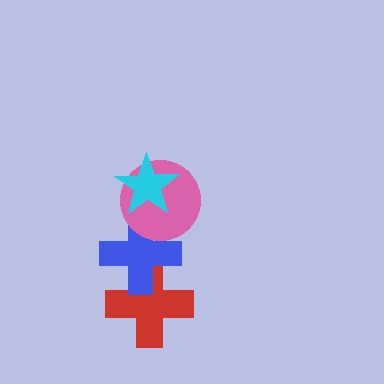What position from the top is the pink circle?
The pink circle is 2nd from the top.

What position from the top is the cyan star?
The cyan star is 1st from the top.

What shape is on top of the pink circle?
The cyan star is on top of the pink circle.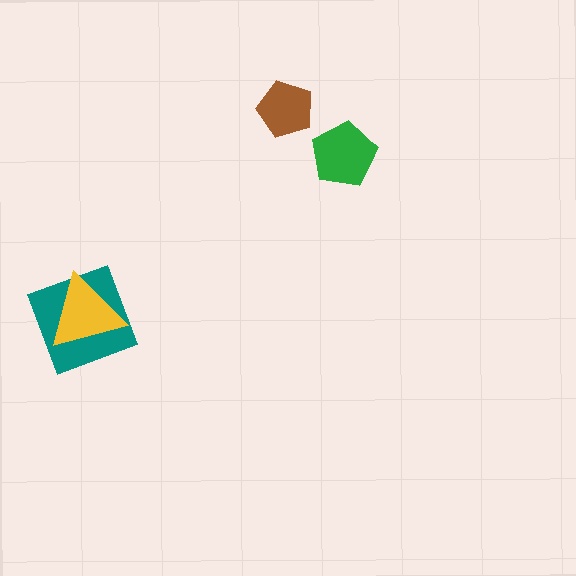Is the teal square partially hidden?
Yes, it is partially covered by another shape.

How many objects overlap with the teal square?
1 object overlaps with the teal square.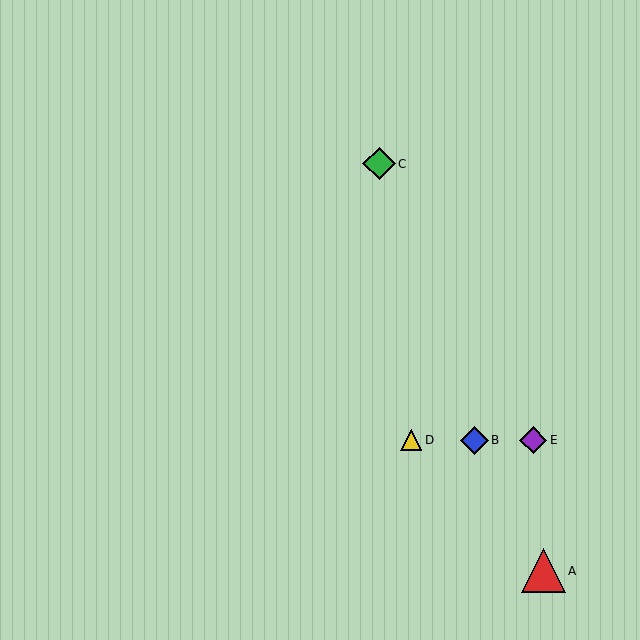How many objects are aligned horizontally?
3 objects (B, D, E) are aligned horizontally.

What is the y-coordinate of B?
Object B is at y≈440.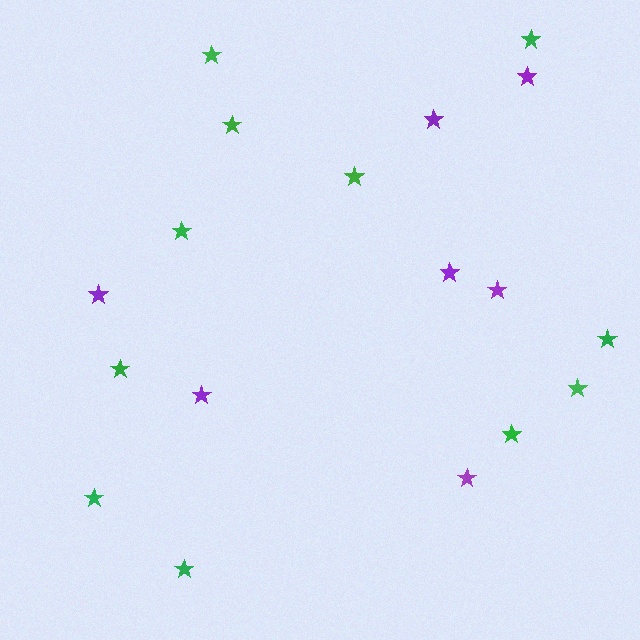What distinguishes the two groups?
There are 2 groups: one group of green stars (11) and one group of purple stars (7).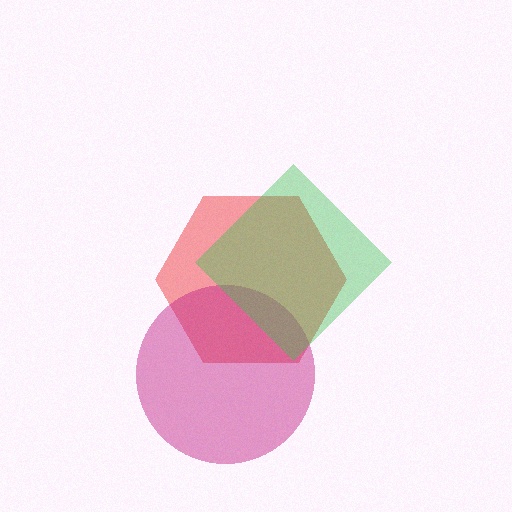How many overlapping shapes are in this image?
There are 3 overlapping shapes in the image.